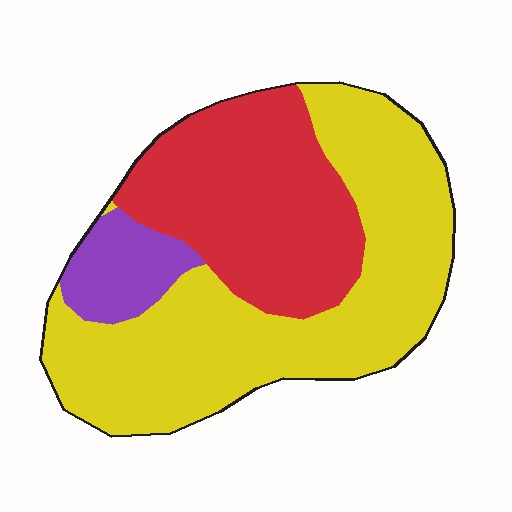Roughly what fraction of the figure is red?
Red takes up between a third and a half of the figure.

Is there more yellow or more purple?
Yellow.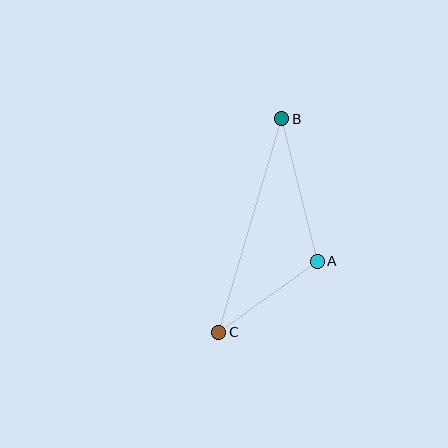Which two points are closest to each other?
Points A and C are closest to each other.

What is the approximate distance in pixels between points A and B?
The distance between A and B is approximately 147 pixels.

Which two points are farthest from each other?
Points B and C are farthest from each other.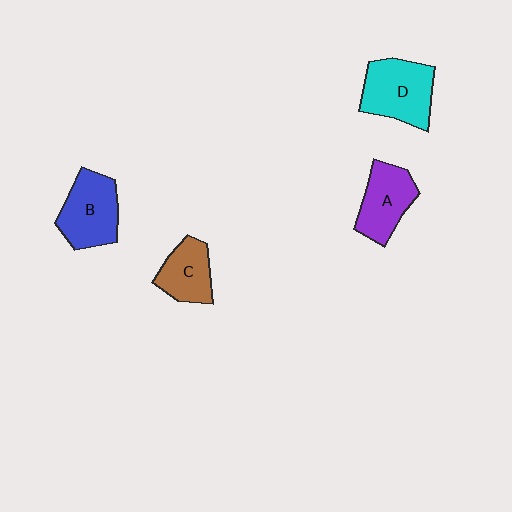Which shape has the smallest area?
Shape C (brown).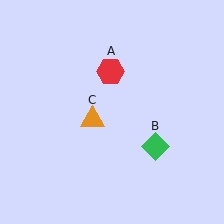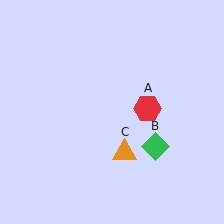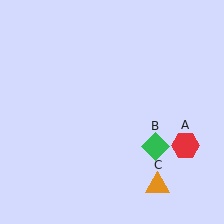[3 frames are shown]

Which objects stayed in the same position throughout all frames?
Green diamond (object B) remained stationary.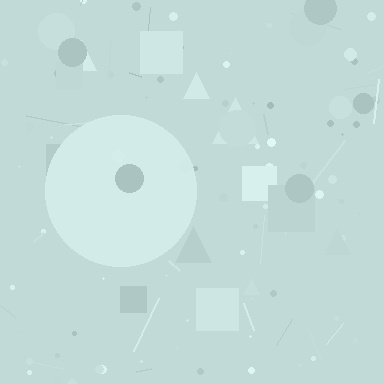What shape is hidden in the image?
A circle is hidden in the image.